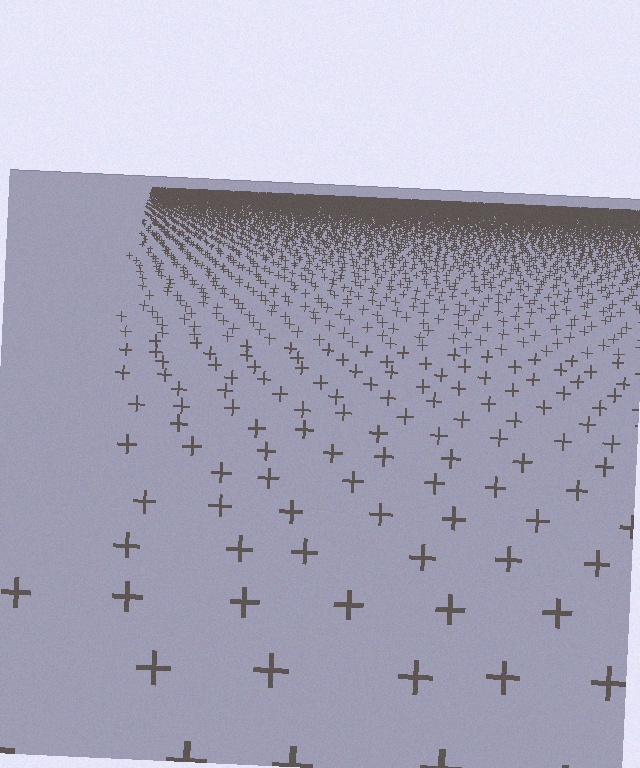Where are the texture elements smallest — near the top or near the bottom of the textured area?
Near the top.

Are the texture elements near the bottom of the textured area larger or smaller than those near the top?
Larger. Near the bottom, elements are closer to the viewer and appear at a bigger on-screen size.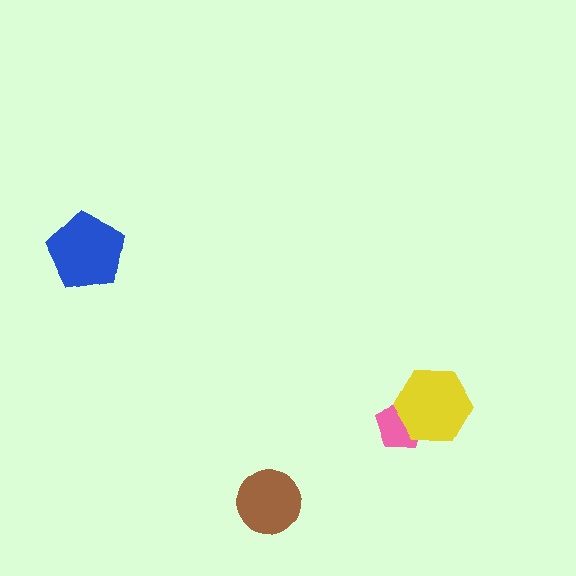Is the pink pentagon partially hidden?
Yes, it is partially covered by another shape.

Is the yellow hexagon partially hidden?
No, no other shape covers it.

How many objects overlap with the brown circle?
0 objects overlap with the brown circle.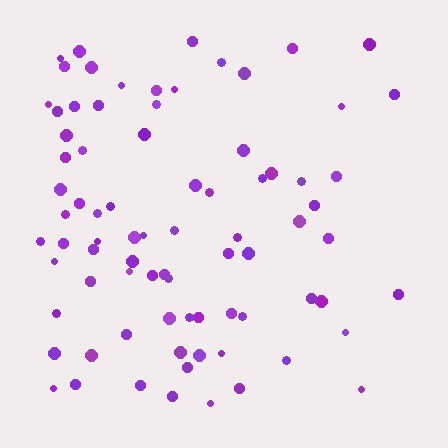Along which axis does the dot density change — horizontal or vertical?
Horizontal.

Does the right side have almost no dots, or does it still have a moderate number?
Still a moderate number, just noticeably fewer than the left.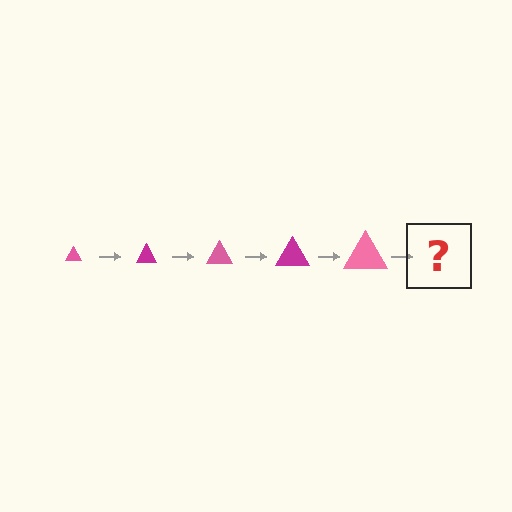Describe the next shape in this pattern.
It should be a magenta triangle, larger than the previous one.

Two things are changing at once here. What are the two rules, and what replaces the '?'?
The two rules are that the triangle grows larger each step and the color cycles through pink and magenta. The '?' should be a magenta triangle, larger than the previous one.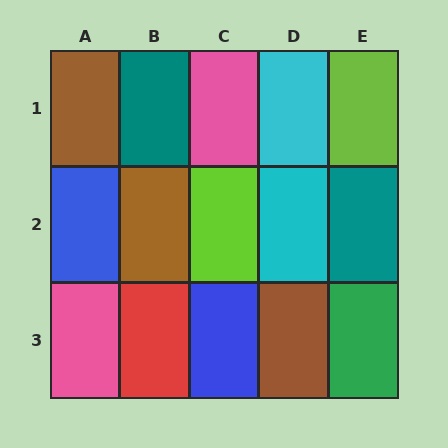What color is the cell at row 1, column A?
Brown.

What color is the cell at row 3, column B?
Red.